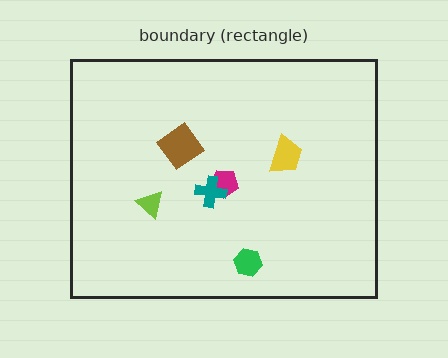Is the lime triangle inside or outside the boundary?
Inside.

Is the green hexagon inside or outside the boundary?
Inside.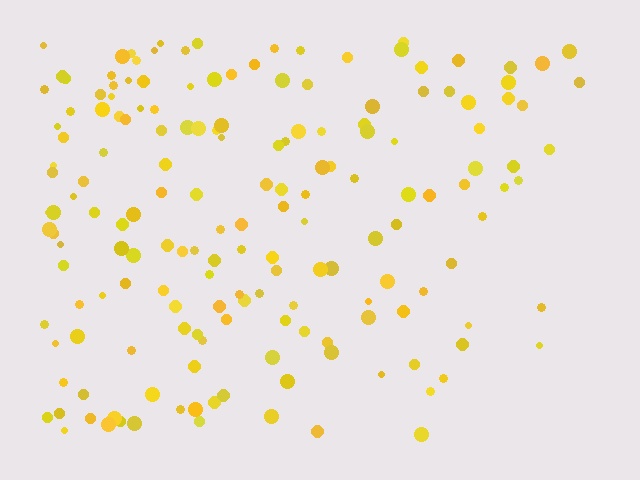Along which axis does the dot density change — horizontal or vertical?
Horizontal.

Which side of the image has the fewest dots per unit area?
The right.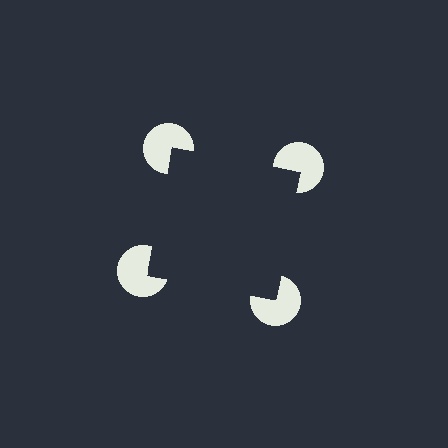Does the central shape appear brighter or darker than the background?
It typically appears slightly darker than the background, even though no actual brightness change is drawn.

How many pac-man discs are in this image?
There are 4 — one at each vertex of the illusory square.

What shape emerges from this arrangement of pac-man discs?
An illusory square — its edges are inferred from the aligned wedge cuts in the pac-man discs, not physically drawn.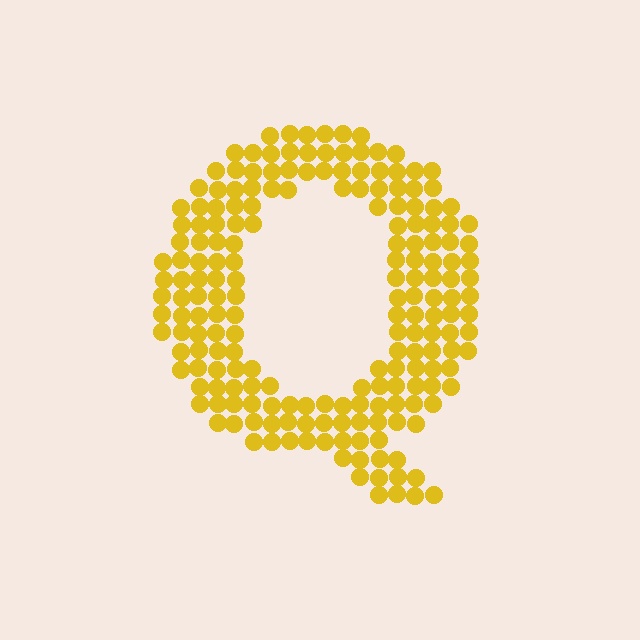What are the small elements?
The small elements are circles.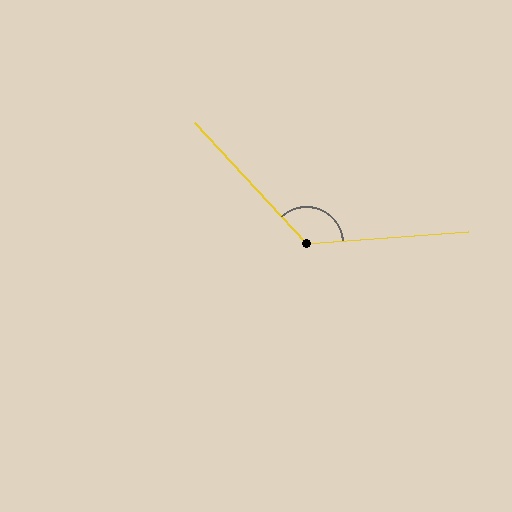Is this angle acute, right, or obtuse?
It is obtuse.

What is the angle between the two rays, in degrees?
Approximately 128 degrees.